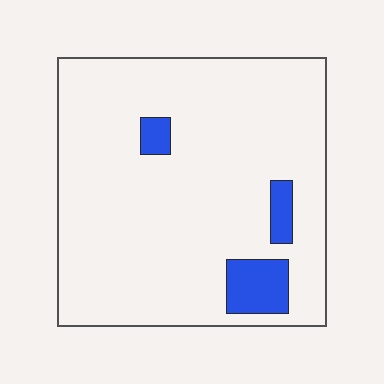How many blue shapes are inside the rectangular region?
3.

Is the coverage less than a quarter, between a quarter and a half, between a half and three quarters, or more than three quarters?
Less than a quarter.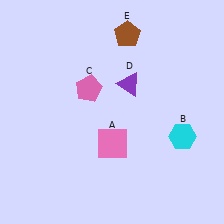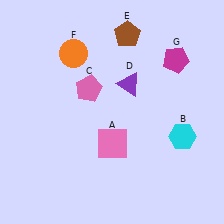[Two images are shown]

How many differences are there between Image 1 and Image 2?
There are 2 differences between the two images.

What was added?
An orange circle (F), a magenta pentagon (G) were added in Image 2.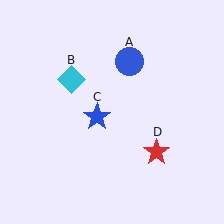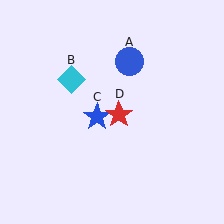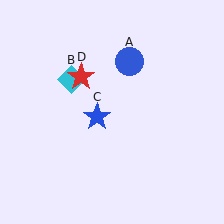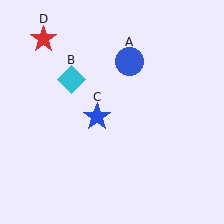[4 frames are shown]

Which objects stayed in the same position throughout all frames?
Blue circle (object A) and cyan diamond (object B) and blue star (object C) remained stationary.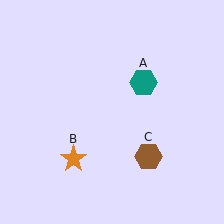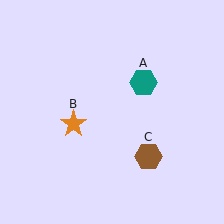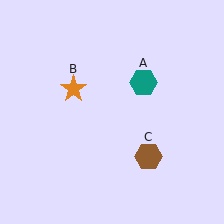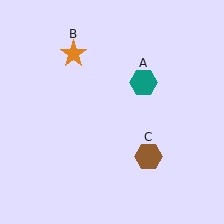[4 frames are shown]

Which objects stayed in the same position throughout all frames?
Teal hexagon (object A) and brown hexagon (object C) remained stationary.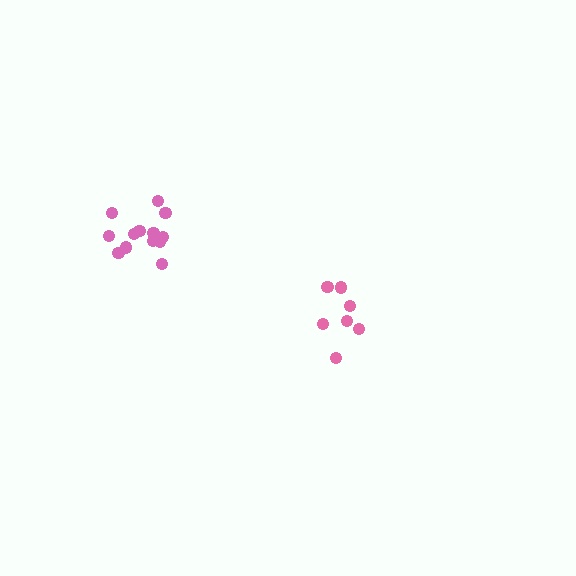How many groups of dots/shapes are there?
There are 2 groups.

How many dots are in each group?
Group 1: 7 dots, Group 2: 13 dots (20 total).